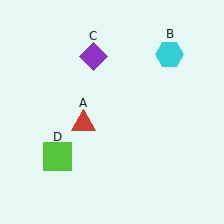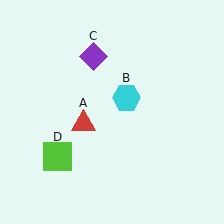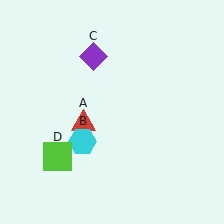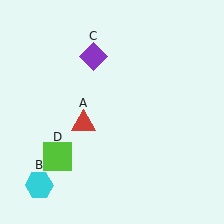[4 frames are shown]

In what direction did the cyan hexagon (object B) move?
The cyan hexagon (object B) moved down and to the left.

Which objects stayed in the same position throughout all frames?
Red triangle (object A) and purple diamond (object C) and lime square (object D) remained stationary.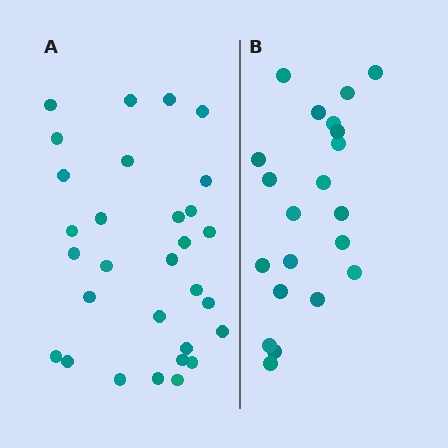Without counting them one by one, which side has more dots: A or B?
Region A (the left region) has more dots.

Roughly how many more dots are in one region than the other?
Region A has roughly 8 or so more dots than region B.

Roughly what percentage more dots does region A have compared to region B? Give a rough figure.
About 45% more.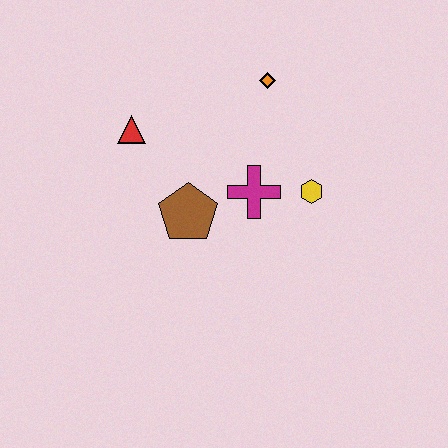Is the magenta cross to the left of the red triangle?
No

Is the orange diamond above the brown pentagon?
Yes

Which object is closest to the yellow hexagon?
The magenta cross is closest to the yellow hexagon.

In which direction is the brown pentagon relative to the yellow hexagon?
The brown pentagon is to the left of the yellow hexagon.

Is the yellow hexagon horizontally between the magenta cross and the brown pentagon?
No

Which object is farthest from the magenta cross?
The red triangle is farthest from the magenta cross.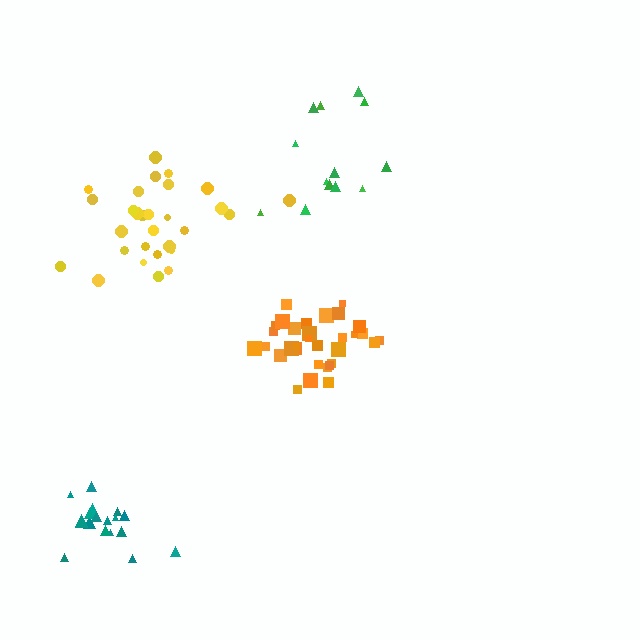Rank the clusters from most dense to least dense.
orange, teal, yellow, green.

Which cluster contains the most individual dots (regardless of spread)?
Orange (32).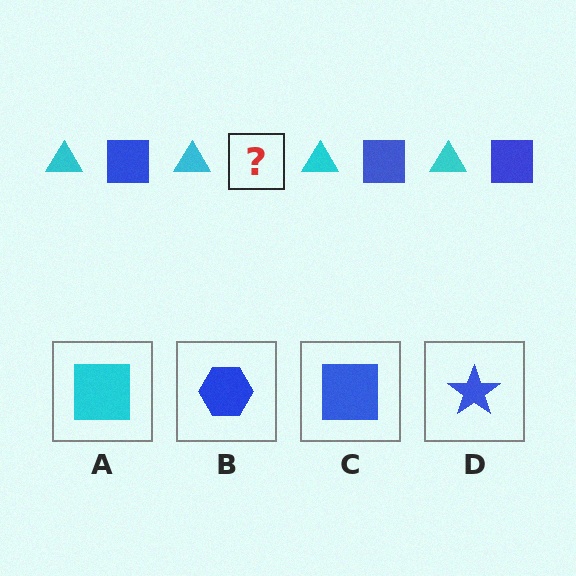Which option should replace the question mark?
Option C.